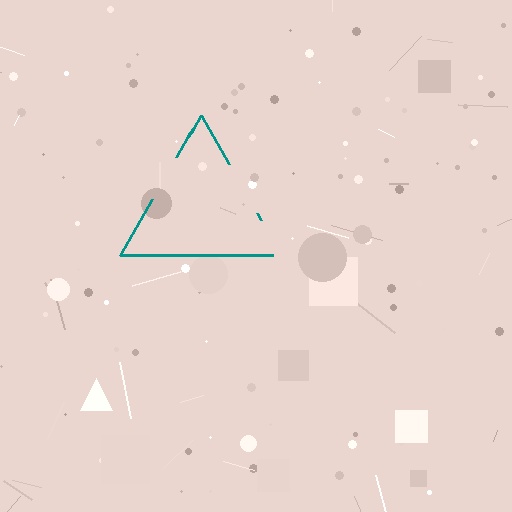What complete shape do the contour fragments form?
The contour fragments form a triangle.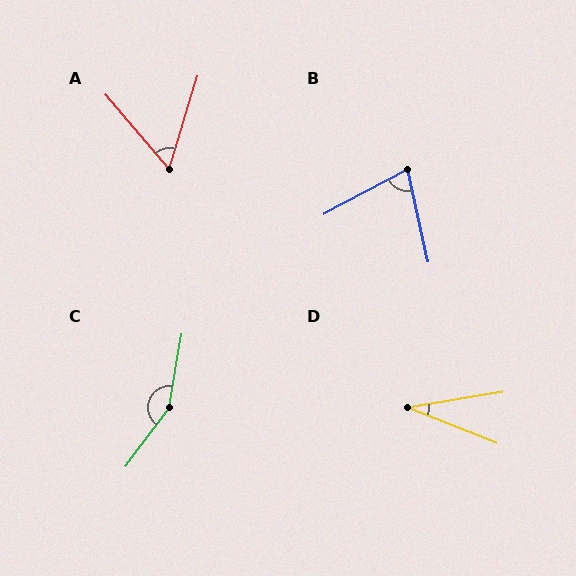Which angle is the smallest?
D, at approximately 31 degrees.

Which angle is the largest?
C, at approximately 153 degrees.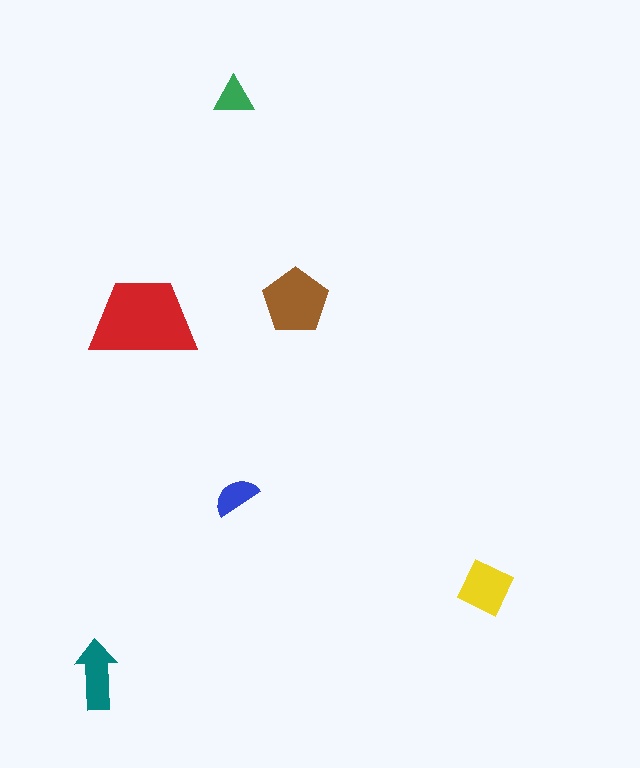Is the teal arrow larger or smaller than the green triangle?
Larger.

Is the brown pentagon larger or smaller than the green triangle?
Larger.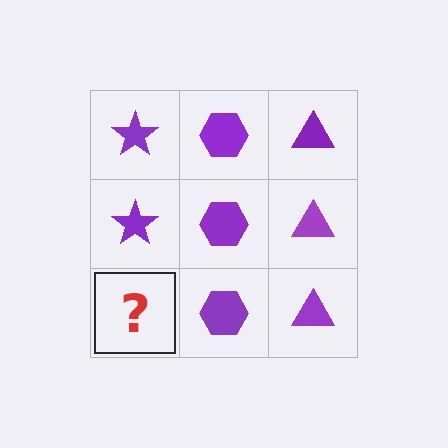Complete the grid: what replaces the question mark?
The question mark should be replaced with a purple star.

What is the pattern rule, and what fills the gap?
The rule is that each column has a consistent shape. The gap should be filled with a purple star.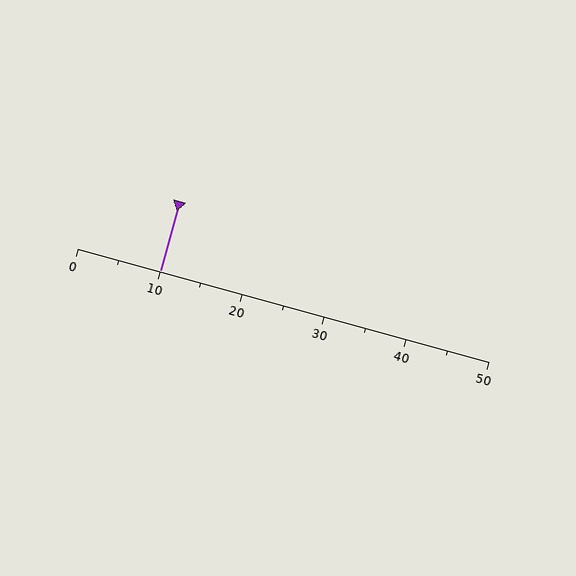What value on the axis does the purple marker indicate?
The marker indicates approximately 10.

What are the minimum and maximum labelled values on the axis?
The axis runs from 0 to 50.